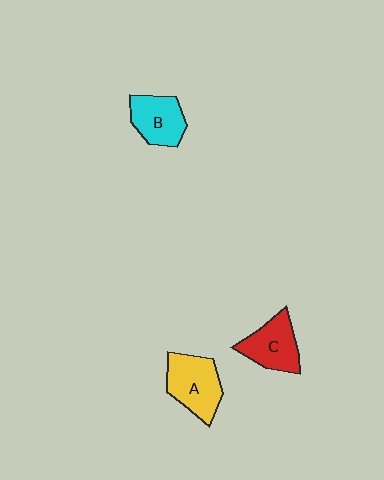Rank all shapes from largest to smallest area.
From largest to smallest: A (yellow), C (red), B (cyan).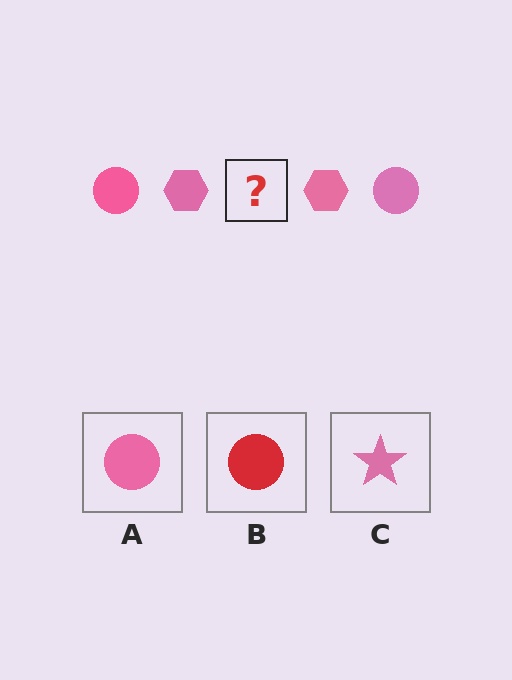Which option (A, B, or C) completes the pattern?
A.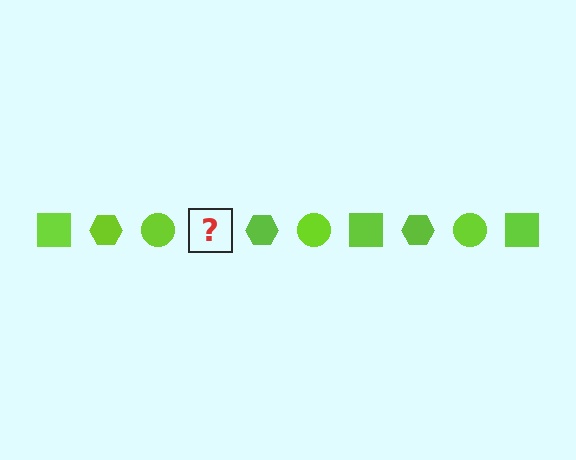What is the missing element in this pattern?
The missing element is a lime square.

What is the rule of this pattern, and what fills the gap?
The rule is that the pattern cycles through square, hexagon, circle shapes in lime. The gap should be filled with a lime square.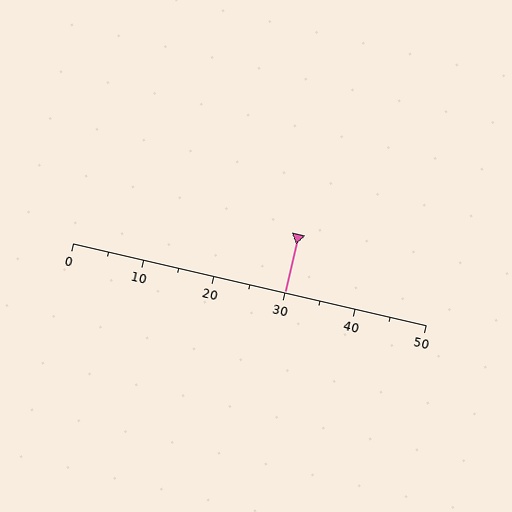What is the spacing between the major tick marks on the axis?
The major ticks are spaced 10 apart.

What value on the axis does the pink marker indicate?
The marker indicates approximately 30.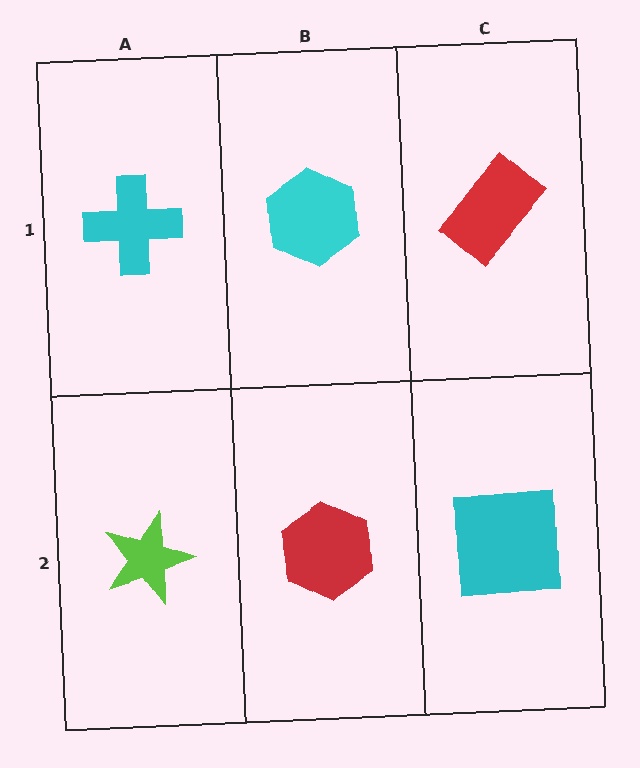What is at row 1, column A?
A cyan cross.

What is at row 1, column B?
A cyan hexagon.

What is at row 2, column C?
A cyan square.